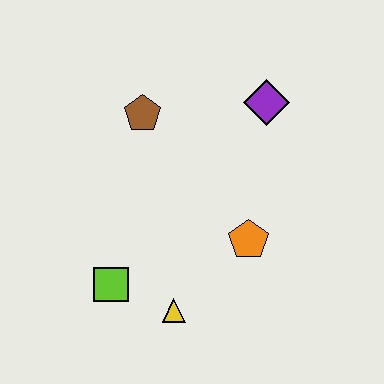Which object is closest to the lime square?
The yellow triangle is closest to the lime square.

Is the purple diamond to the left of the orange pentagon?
No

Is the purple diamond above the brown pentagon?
Yes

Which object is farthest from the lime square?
The purple diamond is farthest from the lime square.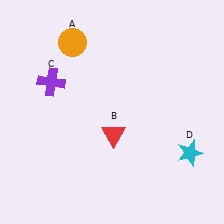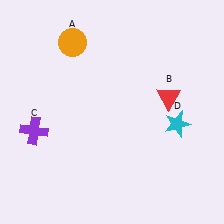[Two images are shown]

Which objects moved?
The objects that moved are: the red triangle (B), the purple cross (C), the cyan star (D).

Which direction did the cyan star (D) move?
The cyan star (D) moved up.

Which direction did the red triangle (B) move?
The red triangle (B) moved right.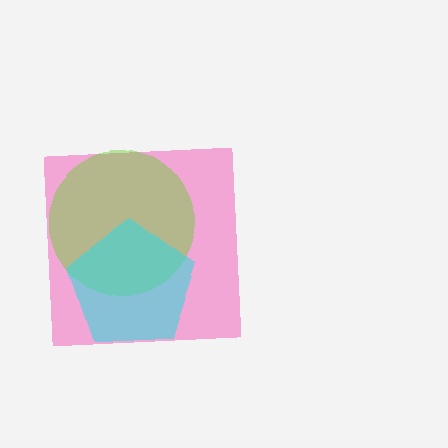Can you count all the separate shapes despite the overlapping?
Yes, there are 3 separate shapes.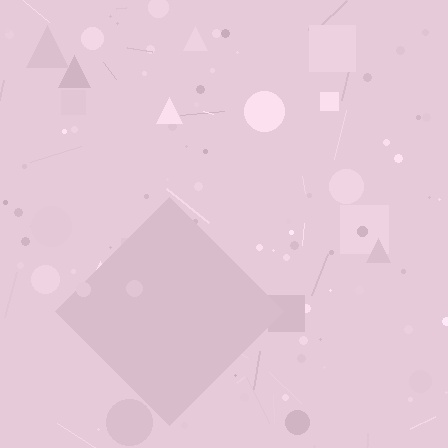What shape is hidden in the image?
A diamond is hidden in the image.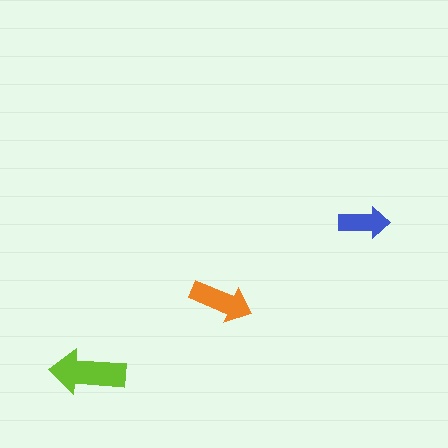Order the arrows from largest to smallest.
the lime one, the orange one, the blue one.